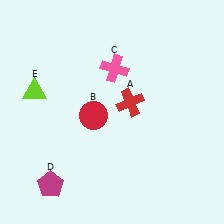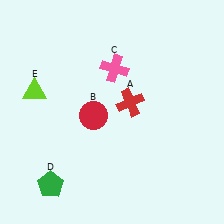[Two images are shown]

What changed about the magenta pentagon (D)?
In Image 1, D is magenta. In Image 2, it changed to green.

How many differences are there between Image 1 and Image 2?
There is 1 difference between the two images.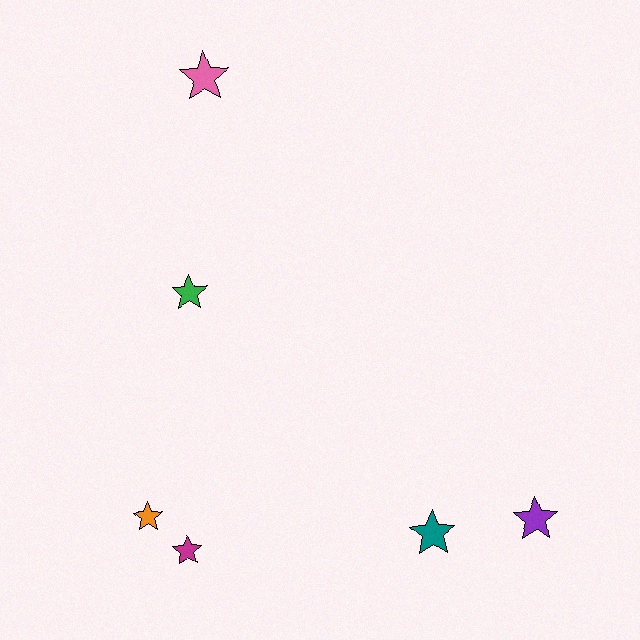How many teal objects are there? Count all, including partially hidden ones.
There is 1 teal object.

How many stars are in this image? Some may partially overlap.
There are 6 stars.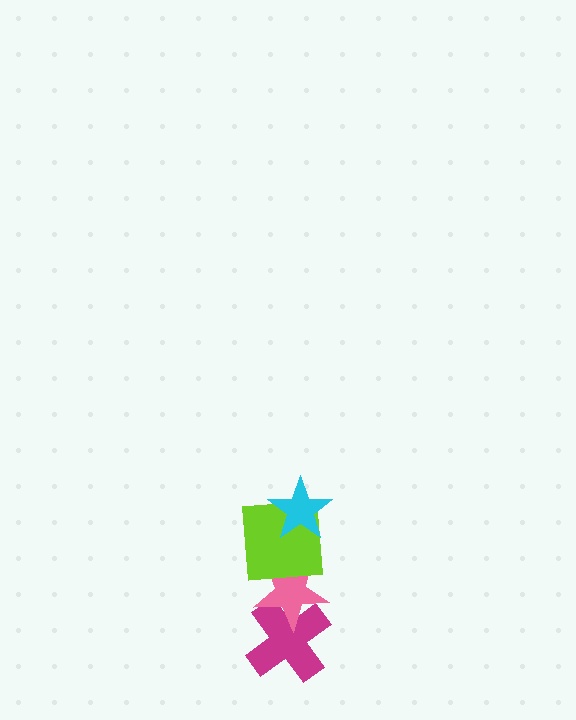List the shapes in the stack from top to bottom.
From top to bottom: the cyan star, the lime square, the pink star, the magenta cross.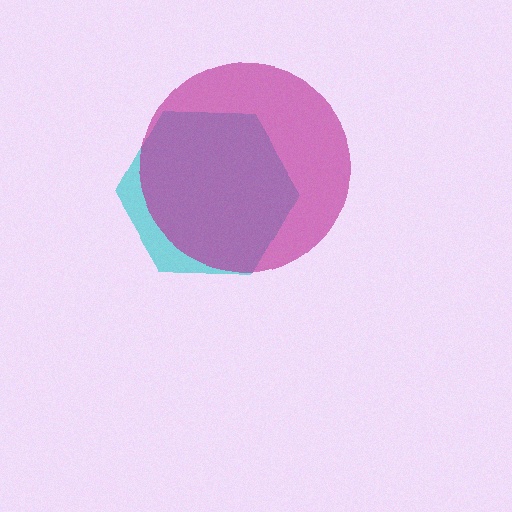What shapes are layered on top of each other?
The layered shapes are: a cyan hexagon, a magenta circle.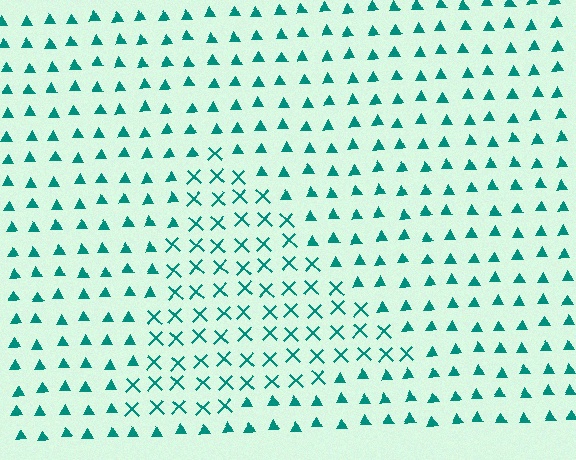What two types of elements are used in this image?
The image uses X marks inside the triangle region and triangles outside it.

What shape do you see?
I see a triangle.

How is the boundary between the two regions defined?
The boundary is defined by a change in element shape: X marks inside vs. triangles outside. All elements share the same color and spacing.